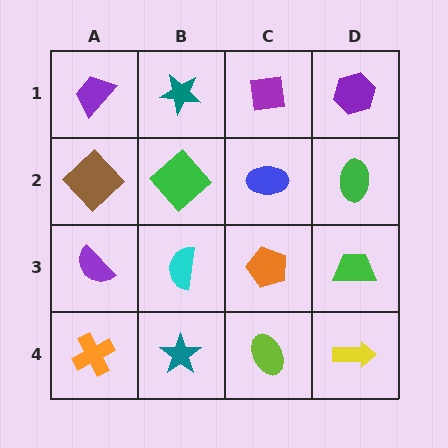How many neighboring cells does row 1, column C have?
3.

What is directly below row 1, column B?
A green diamond.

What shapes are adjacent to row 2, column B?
A teal star (row 1, column B), a cyan semicircle (row 3, column B), a brown diamond (row 2, column A), a blue ellipse (row 2, column C).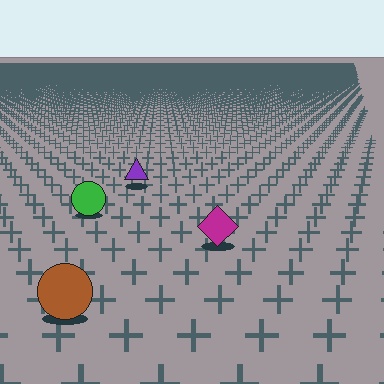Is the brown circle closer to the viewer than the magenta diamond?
Yes. The brown circle is closer — you can tell from the texture gradient: the ground texture is coarser near it.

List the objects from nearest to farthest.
From nearest to farthest: the brown circle, the magenta diamond, the green circle, the purple triangle.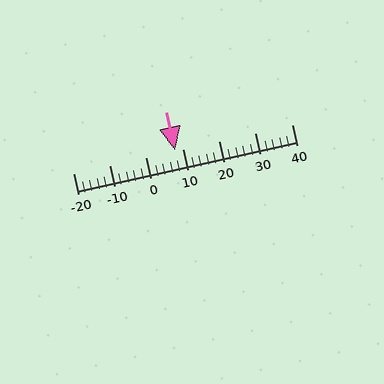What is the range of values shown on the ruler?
The ruler shows values from -20 to 40.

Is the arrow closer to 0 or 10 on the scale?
The arrow is closer to 10.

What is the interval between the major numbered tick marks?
The major tick marks are spaced 10 units apart.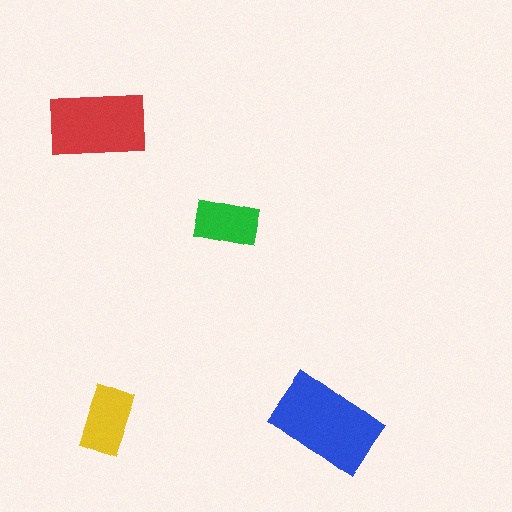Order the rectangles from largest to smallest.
the blue one, the red one, the yellow one, the green one.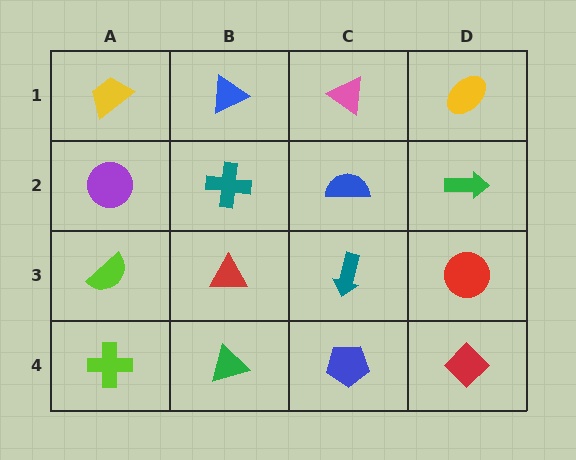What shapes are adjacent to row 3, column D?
A green arrow (row 2, column D), a red diamond (row 4, column D), a teal arrow (row 3, column C).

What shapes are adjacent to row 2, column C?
A pink triangle (row 1, column C), a teal arrow (row 3, column C), a teal cross (row 2, column B), a green arrow (row 2, column D).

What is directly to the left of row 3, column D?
A teal arrow.